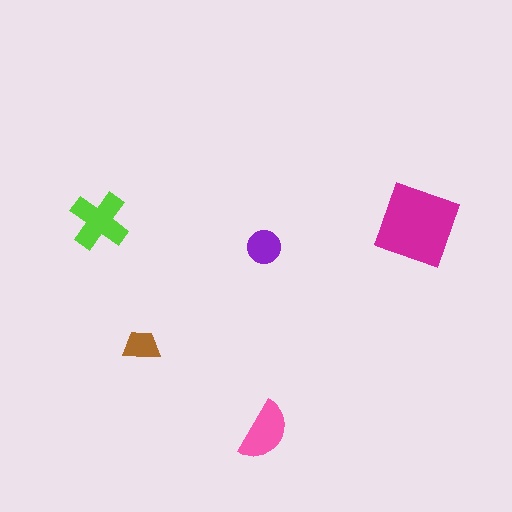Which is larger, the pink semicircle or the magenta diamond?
The magenta diamond.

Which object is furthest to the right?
The magenta diamond is rightmost.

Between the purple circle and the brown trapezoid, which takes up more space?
The purple circle.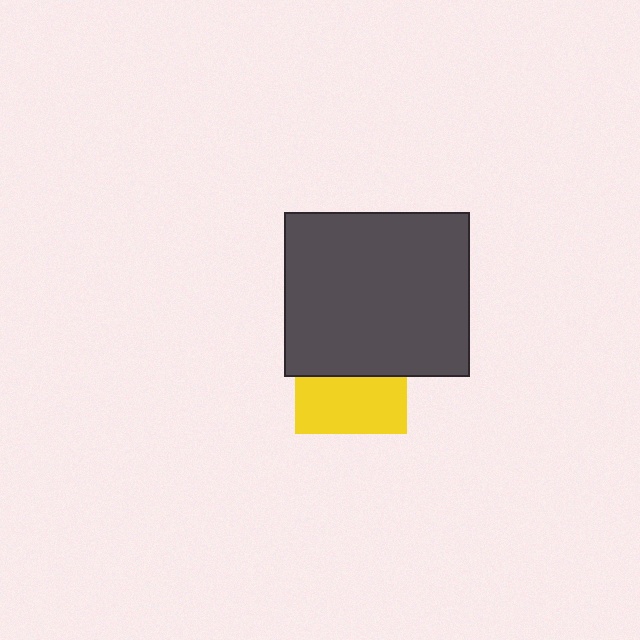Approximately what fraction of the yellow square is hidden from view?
Roughly 50% of the yellow square is hidden behind the dark gray rectangle.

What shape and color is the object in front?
The object in front is a dark gray rectangle.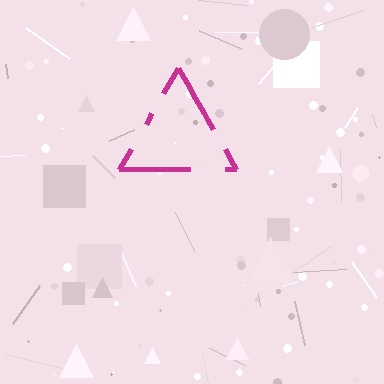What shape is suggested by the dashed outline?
The dashed outline suggests a triangle.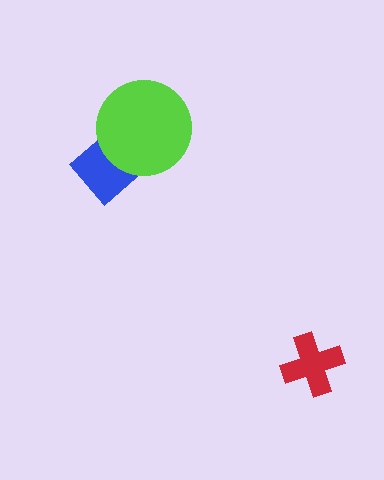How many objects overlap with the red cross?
0 objects overlap with the red cross.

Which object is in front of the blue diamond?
The lime circle is in front of the blue diamond.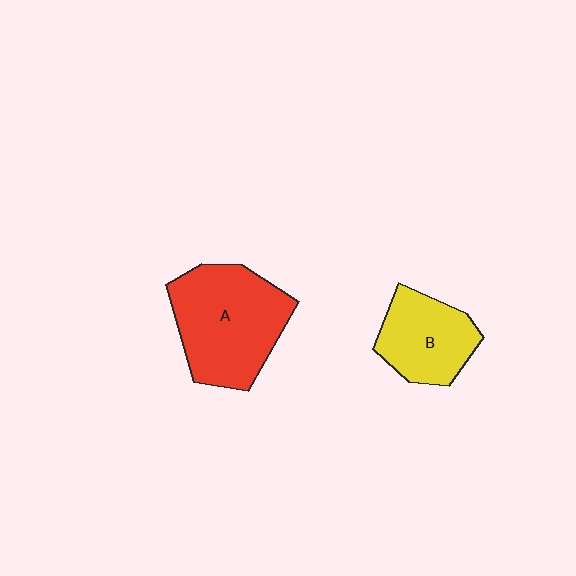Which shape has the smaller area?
Shape B (yellow).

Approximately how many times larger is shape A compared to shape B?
Approximately 1.6 times.